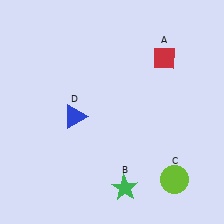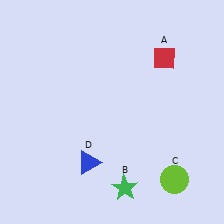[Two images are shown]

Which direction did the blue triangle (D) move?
The blue triangle (D) moved down.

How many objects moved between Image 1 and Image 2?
1 object moved between the two images.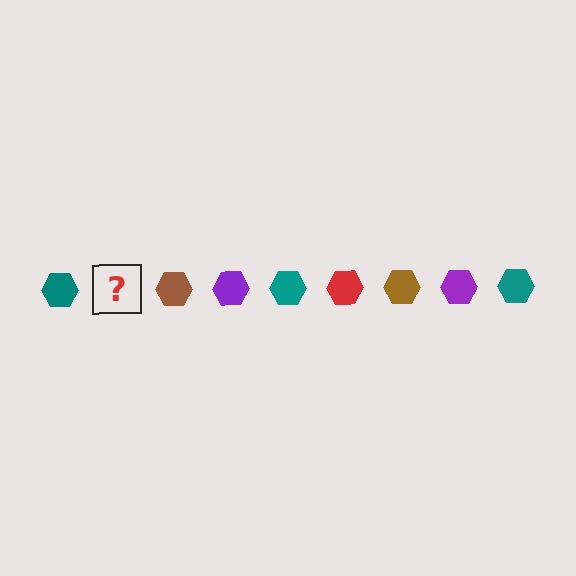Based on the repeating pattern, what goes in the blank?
The blank should be a red hexagon.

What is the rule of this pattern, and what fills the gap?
The rule is that the pattern cycles through teal, red, brown, purple hexagons. The gap should be filled with a red hexagon.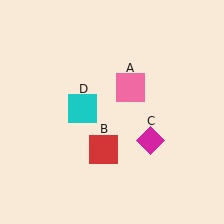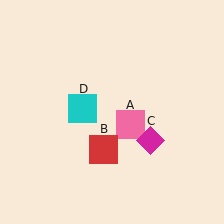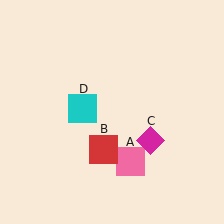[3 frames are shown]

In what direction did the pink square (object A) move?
The pink square (object A) moved down.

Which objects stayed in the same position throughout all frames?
Red square (object B) and magenta diamond (object C) and cyan square (object D) remained stationary.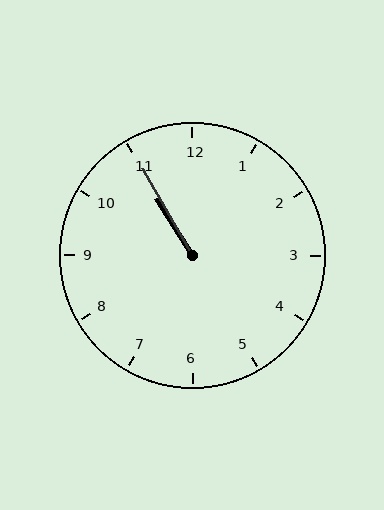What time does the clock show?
10:55.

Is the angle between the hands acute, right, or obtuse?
It is acute.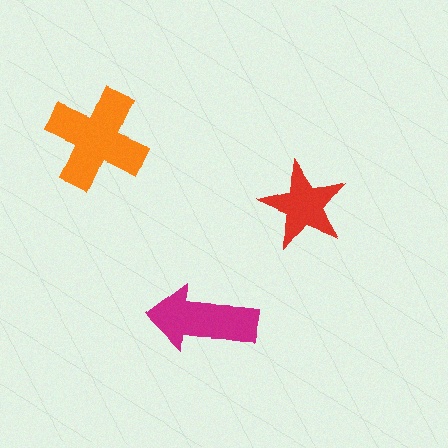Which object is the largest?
The orange cross.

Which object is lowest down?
The magenta arrow is bottommost.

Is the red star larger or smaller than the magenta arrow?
Smaller.